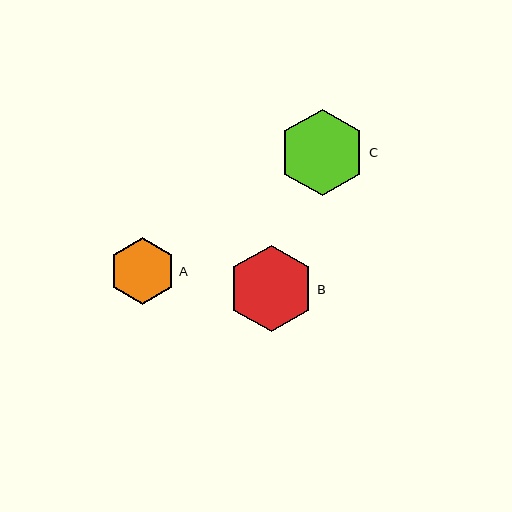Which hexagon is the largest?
Hexagon B is the largest with a size of approximately 87 pixels.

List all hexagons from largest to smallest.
From largest to smallest: B, C, A.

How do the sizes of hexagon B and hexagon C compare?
Hexagon B and hexagon C are approximately the same size.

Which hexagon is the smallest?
Hexagon A is the smallest with a size of approximately 66 pixels.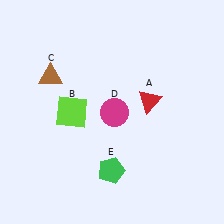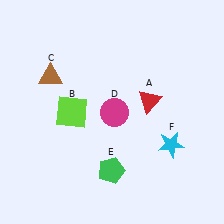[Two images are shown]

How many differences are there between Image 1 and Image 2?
There is 1 difference between the two images.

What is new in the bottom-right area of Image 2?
A cyan star (F) was added in the bottom-right area of Image 2.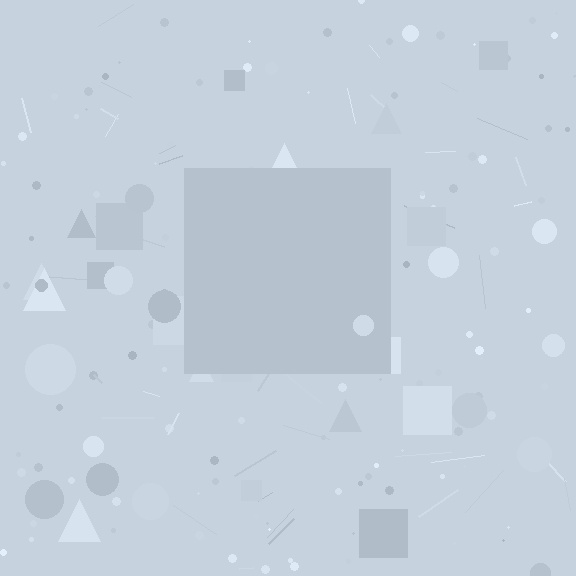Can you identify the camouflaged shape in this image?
The camouflaged shape is a square.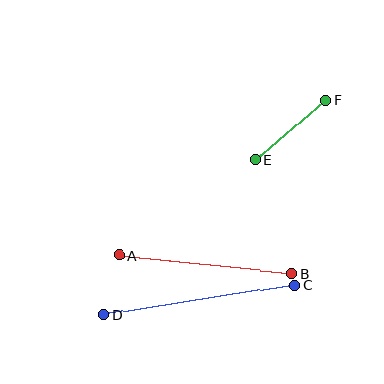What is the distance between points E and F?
The distance is approximately 92 pixels.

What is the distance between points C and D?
The distance is approximately 194 pixels.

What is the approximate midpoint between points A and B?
The midpoint is at approximately (205, 264) pixels.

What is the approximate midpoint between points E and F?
The midpoint is at approximately (291, 130) pixels.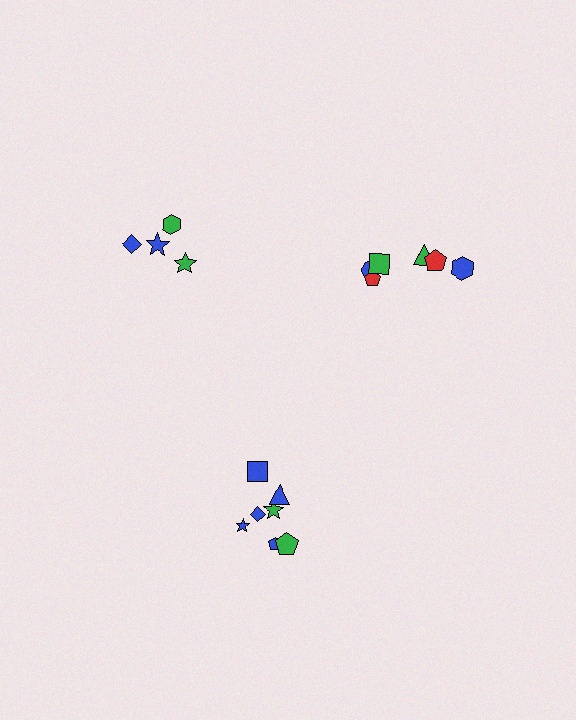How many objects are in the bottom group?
There are 7 objects.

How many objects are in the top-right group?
There are 6 objects.